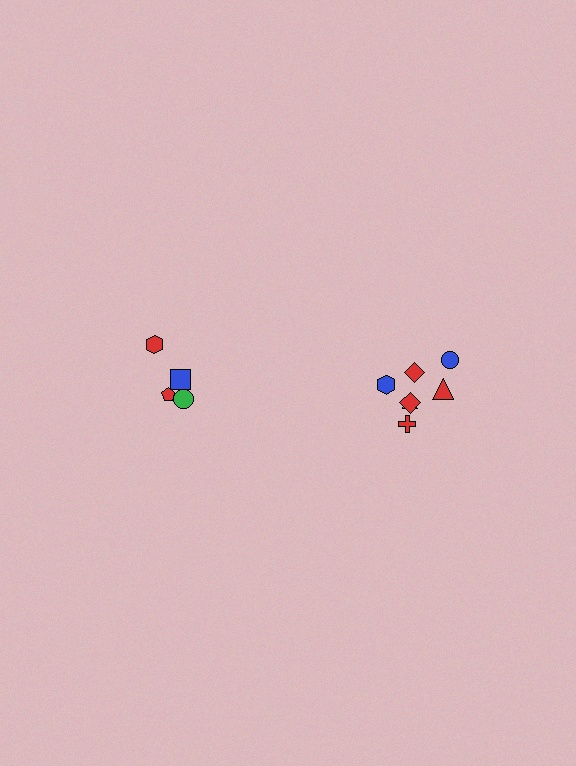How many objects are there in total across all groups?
There are 11 objects.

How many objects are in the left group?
There are 4 objects.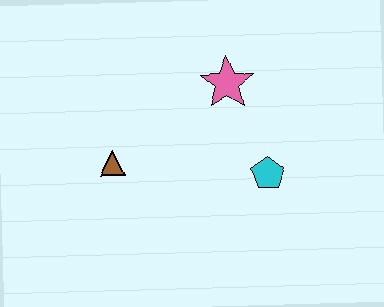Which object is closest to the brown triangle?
The pink star is closest to the brown triangle.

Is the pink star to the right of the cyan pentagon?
No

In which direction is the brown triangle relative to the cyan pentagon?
The brown triangle is to the left of the cyan pentagon.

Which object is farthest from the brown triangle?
The cyan pentagon is farthest from the brown triangle.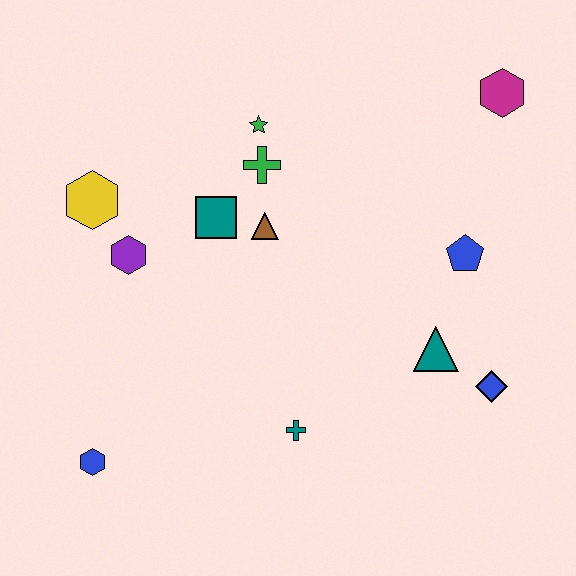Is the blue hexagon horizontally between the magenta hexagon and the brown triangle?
No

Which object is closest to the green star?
The green cross is closest to the green star.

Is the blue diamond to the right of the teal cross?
Yes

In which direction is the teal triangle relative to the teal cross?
The teal triangle is to the right of the teal cross.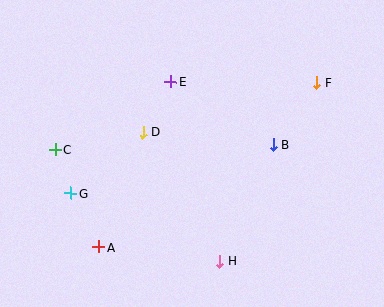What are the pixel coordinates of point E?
Point E is at (171, 82).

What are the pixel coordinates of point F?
Point F is at (317, 82).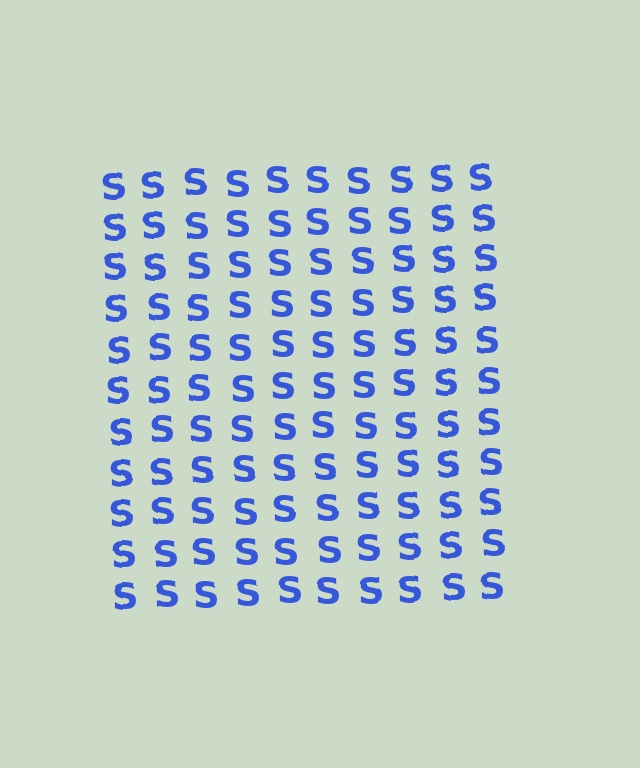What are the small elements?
The small elements are letter S's.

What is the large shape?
The large shape is a square.